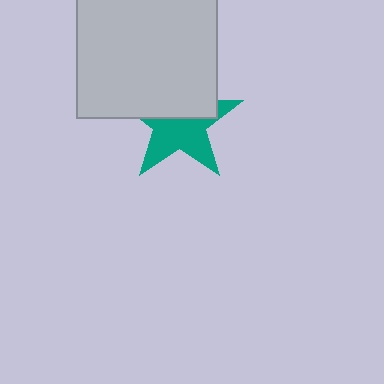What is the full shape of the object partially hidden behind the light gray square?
The partially hidden object is a teal star.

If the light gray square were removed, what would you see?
You would see the complete teal star.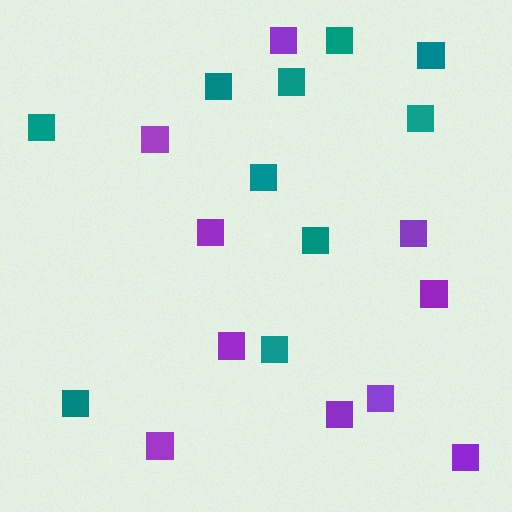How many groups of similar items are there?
There are 2 groups: one group of teal squares (10) and one group of purple squares (10).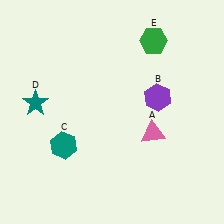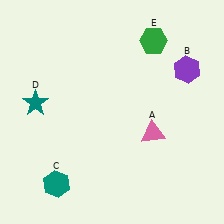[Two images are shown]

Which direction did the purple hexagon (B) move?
The purple hexagon (B) moved right.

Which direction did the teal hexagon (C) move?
The teal hexagon (C) moved down.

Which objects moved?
The objects that moved are: the purple hexagon (B), the teal hexagon (C).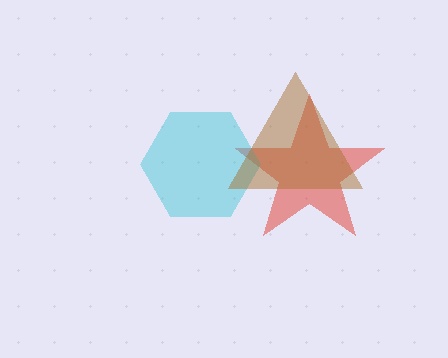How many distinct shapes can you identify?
There are 3 distinct shapes: a red star, a cyan hexagon, a brown triangle.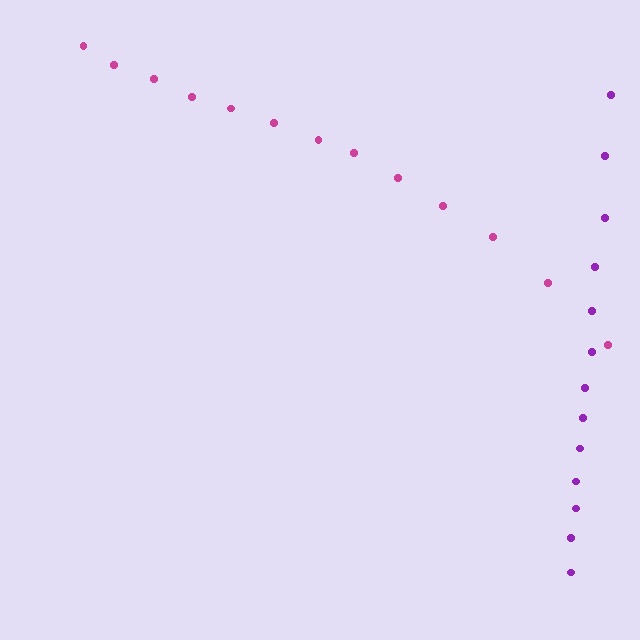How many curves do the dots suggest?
There are 2 distinct paths.